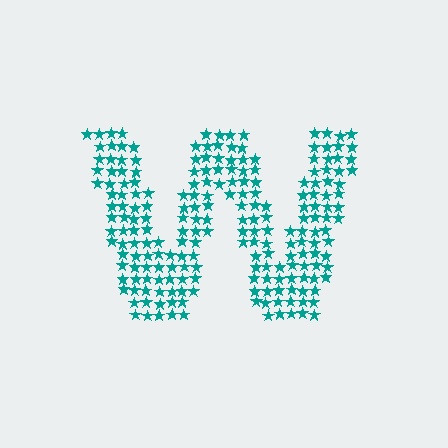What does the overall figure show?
The overall figure shows the letter W.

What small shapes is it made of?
It is made of small stars.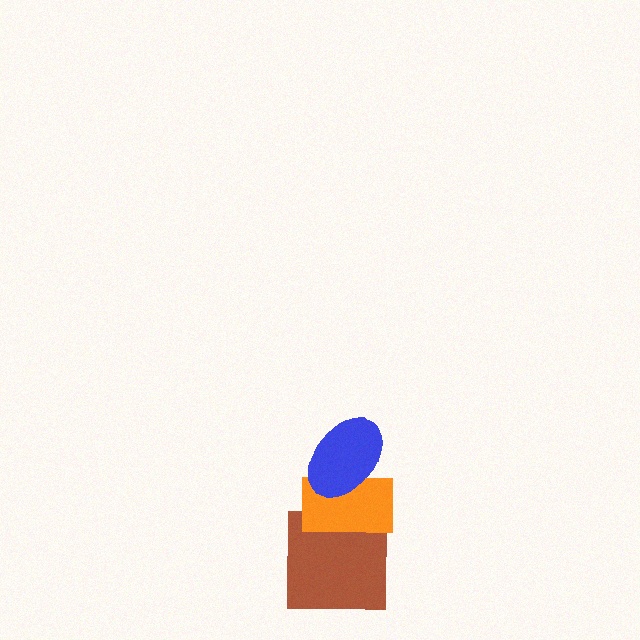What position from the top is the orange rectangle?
The orange rectangle is 2nd from the top.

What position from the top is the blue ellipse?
The blue ellipse is 1st from the top.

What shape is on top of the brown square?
The orange rectangle is on top of the brown square.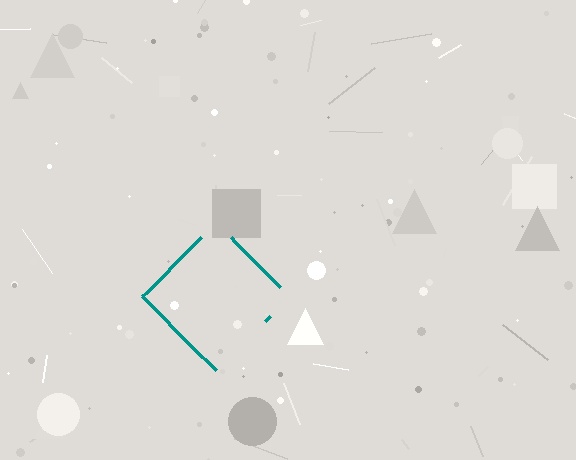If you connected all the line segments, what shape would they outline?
They would outline a diamond.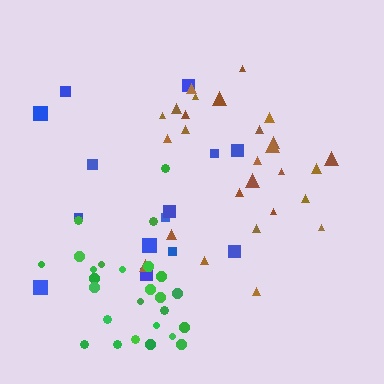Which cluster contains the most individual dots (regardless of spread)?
Brown (27).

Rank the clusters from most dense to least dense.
brown, green, blue.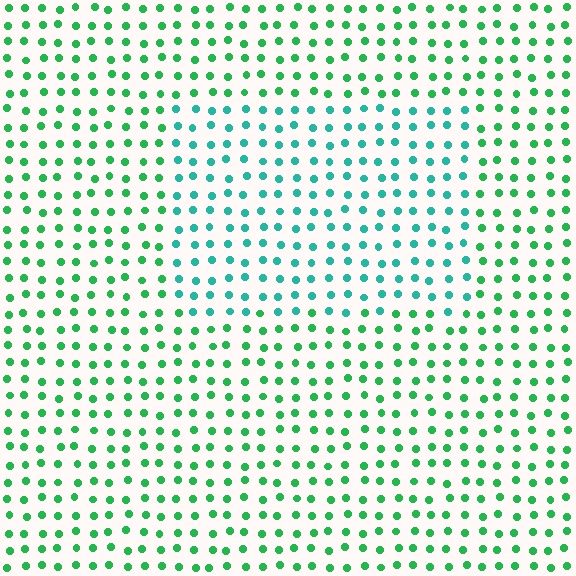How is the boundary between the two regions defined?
The boundary is defined purely by a slight shift in hue (about 33 degrees). Spacing, size, and orientation are identical on both sides.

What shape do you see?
I see a rectangle.